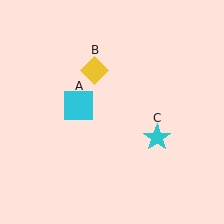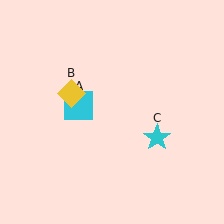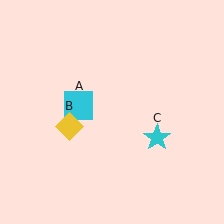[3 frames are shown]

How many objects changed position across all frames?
1 object changed position: yellow diamond (object B).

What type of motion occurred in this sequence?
The yellow diamond (object B) rotated counterclockwise around the center of the scene.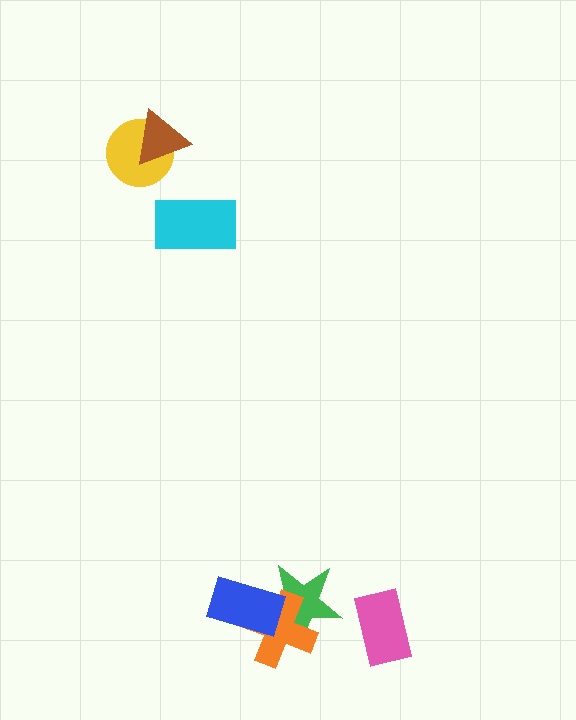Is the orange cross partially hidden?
Yes, it is partially covered by another shape.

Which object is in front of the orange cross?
The blue rectangle is in front of the orange cross.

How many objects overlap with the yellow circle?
1 object overlaps with the yellow circle.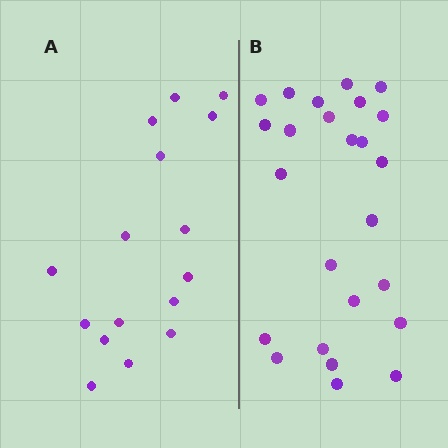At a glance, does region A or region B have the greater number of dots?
Region B (the right region) has more dots.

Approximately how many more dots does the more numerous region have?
Region B has roughly 8 or so more dots than region A.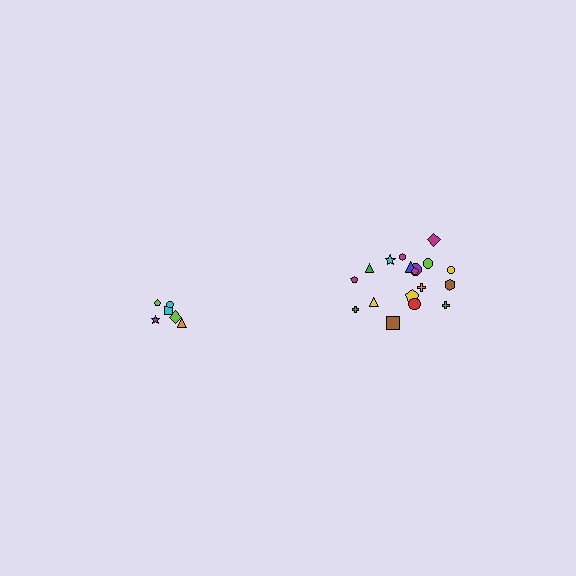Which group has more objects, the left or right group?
The right group.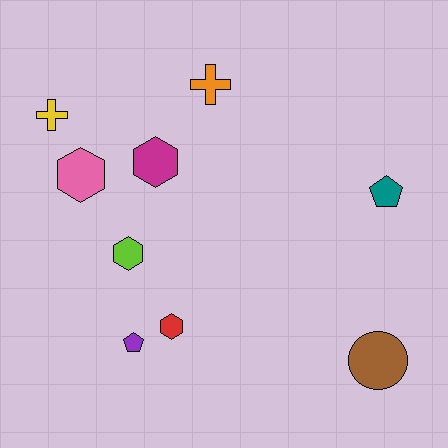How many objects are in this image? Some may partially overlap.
There are 9 objects.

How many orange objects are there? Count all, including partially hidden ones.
There is 1 orange object.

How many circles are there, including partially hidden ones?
There is 1 circle.